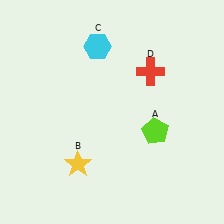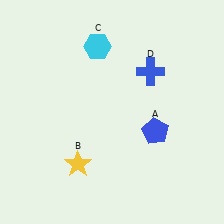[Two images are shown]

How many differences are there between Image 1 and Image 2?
There are 2 differences between the two images.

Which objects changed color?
A changed from lime to blue. D changed from red to blue.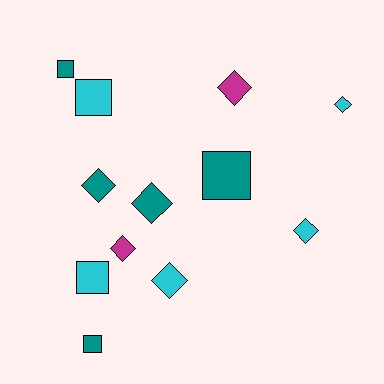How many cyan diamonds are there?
There are 3 cyan diamonds.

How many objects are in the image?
There are 12 objects.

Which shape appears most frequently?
Diamond, with 7 objects.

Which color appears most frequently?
Cyan, with 5 objects.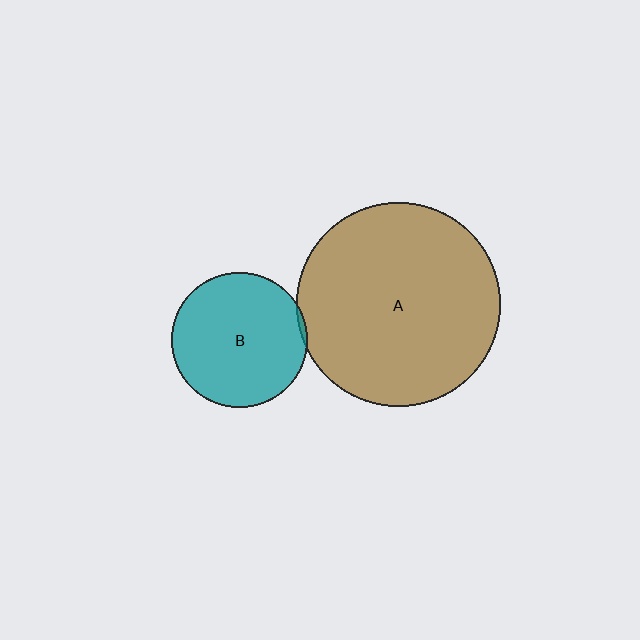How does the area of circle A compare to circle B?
Approximately 2.3 times.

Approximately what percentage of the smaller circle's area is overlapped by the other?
Approximately 5%.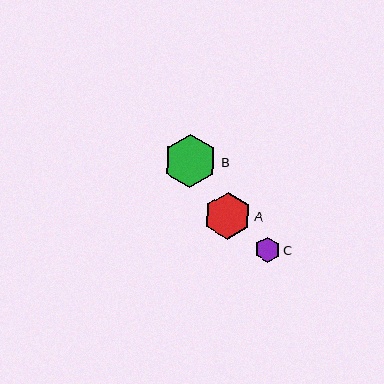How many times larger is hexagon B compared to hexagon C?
Hexagon B is approximately 2.1 times the size of hexagon C.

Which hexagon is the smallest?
Hexagon C is the smallest with a size of approximately 25 pixels.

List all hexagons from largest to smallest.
From largest to smallest: B, A, C.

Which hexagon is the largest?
Hexagon B is the largest with a size of approximately 53 pixels.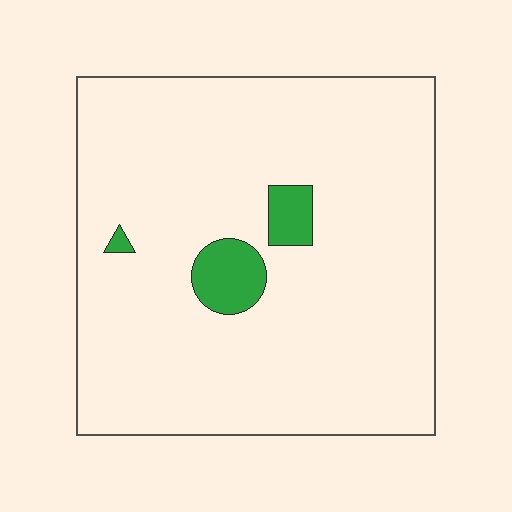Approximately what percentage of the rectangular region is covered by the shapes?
Approximately 5%.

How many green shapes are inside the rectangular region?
3.